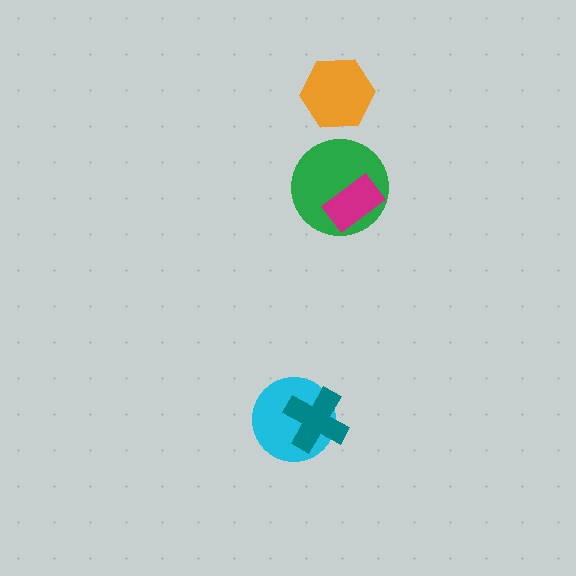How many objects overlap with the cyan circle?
1 object overlaps with the cyan circle.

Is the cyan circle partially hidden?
Yes, it is partially covered by another shape.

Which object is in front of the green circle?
The magenta rectangle is in front of the green circle.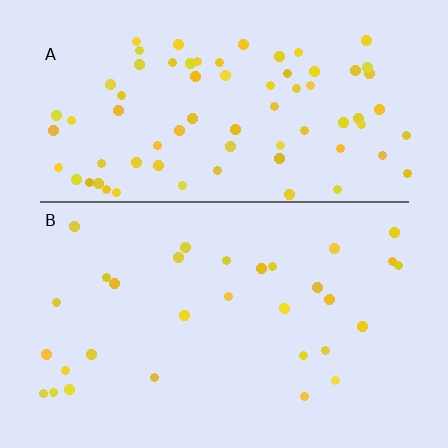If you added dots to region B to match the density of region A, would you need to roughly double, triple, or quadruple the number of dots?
Approximately double.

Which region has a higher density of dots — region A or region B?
A (the top).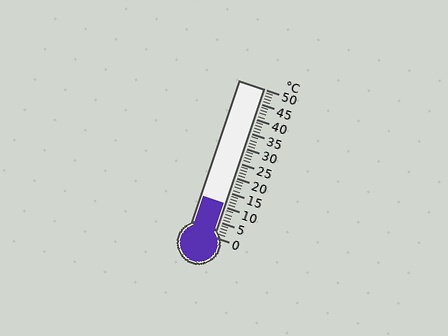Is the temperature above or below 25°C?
The temperature is below 25°C.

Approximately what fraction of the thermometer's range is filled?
The thermometer is filled to approximately 20% of its range.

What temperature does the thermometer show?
The thermometer shows approximately 11°C.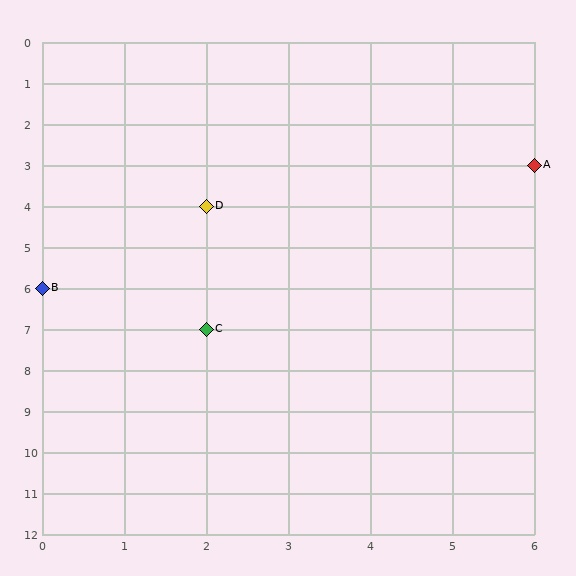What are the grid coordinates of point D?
Point D is at grid coordinates (2, 4).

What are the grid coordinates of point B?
Point B is at grid coordinates (0, 6).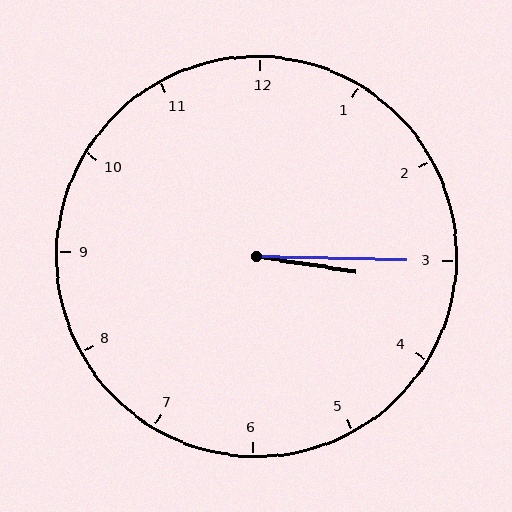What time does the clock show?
3:15.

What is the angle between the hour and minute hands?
Approximately 8 degrees.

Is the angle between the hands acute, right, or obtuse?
It is acute.